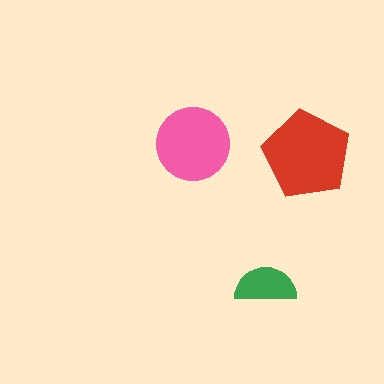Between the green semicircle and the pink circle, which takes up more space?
The pink circle.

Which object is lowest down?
The green semicircle is bottommost.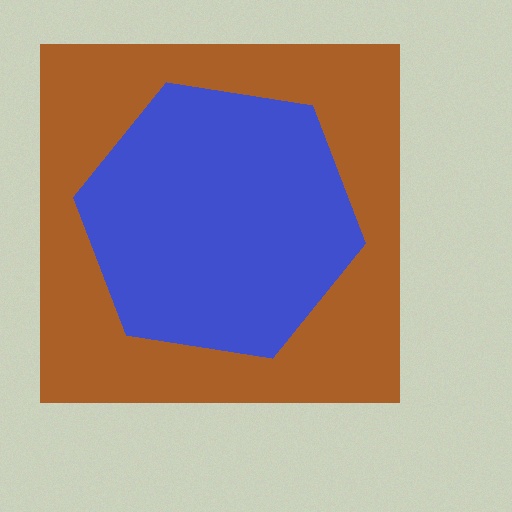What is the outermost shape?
The brown square.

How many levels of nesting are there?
2.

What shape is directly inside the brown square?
The blue hexagon.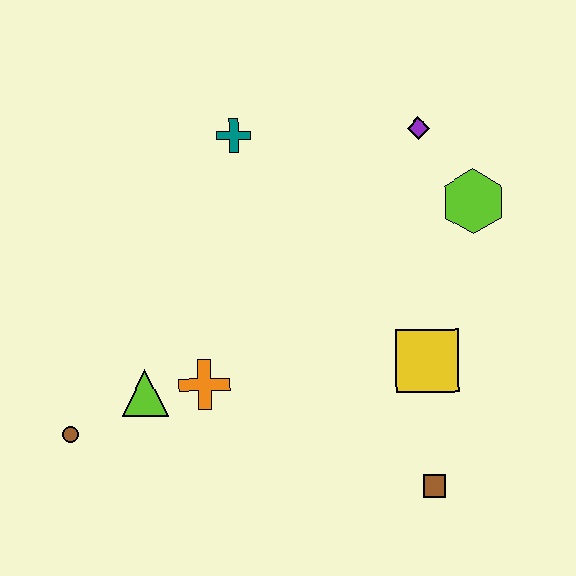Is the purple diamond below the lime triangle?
No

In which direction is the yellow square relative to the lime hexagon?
The yellow square is below the lime hexagon.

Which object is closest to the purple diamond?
The lime hexagon is closest to the purple diamond.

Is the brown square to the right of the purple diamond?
Yes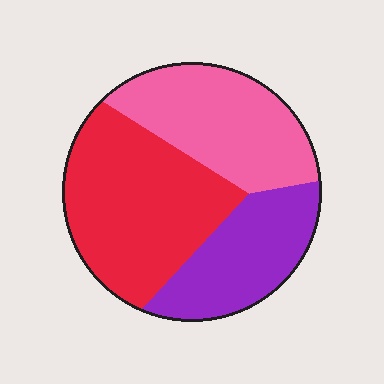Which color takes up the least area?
Purple, at roughly 25%.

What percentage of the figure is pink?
Pink covers 32% of the figure.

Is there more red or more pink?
Red.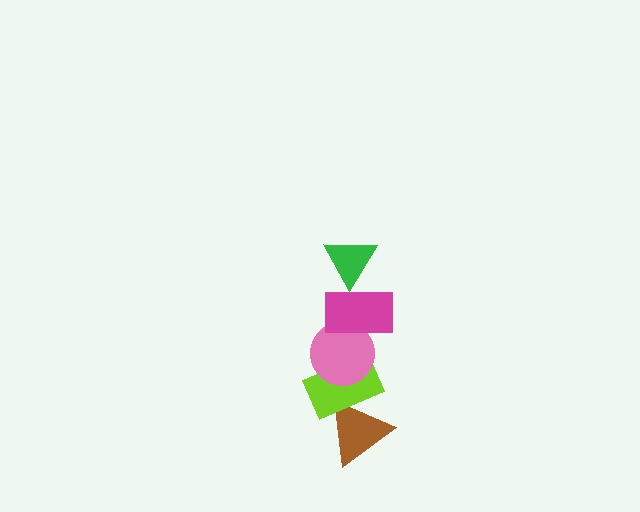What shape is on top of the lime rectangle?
The pink circle is on top of the lime rectangle.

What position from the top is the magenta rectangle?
The magenta rectangle is 2nd from the top.